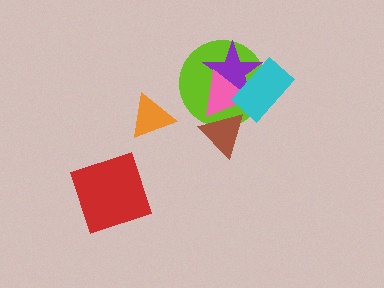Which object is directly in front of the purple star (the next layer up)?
The pink triangle is directly in front of the purple star.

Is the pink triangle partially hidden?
Yes, it is partially covered by another shape.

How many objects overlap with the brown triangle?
2 objects overlap with the brown triangle.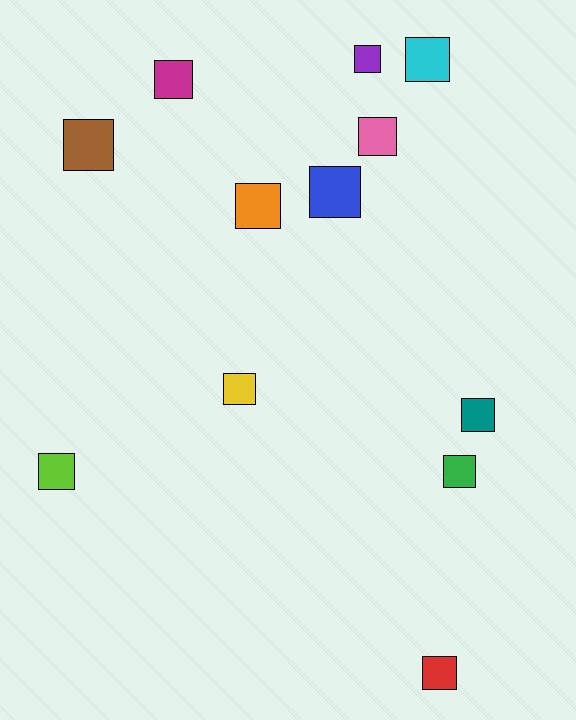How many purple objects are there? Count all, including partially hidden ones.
There is 1 purple object.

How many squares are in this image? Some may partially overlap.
There are 12 squares.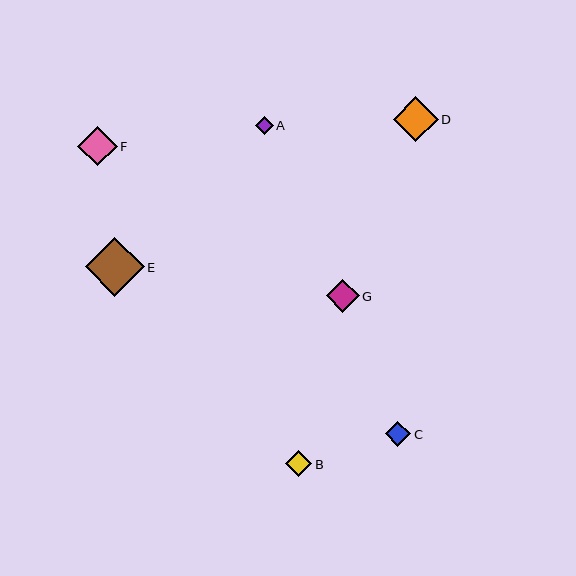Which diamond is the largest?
Diamond E is the largest with a size of approximately 59 pixels.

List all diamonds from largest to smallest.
From largest to smallest: E, D, F, G, B, C, A.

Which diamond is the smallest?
Diamond A is the smallest with a size of approximately 18 pixels.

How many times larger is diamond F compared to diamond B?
Diamond F is approximately 1.5 times the size of diamond B.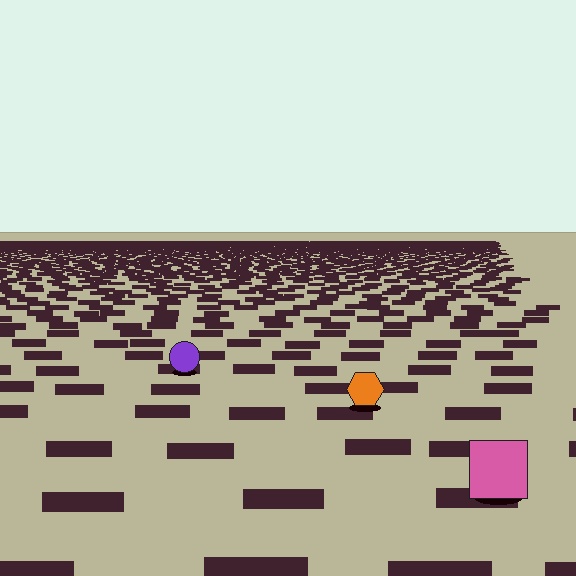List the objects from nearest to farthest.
From nearest to farthest: the pink square, the orange hexagon, the purple circle.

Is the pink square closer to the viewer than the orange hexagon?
Yes. The pink square is closer — you can tell from the texture gradient: the ground texture is coarser near it.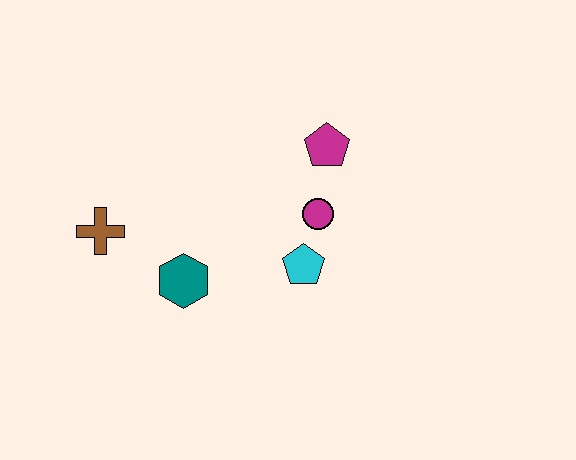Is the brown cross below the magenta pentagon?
Yes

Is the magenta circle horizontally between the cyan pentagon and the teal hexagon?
No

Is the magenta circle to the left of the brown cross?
No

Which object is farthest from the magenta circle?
The brown cross is farthest from the magenta circle.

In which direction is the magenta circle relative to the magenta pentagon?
The magenta circle is below the magenta pentagon.